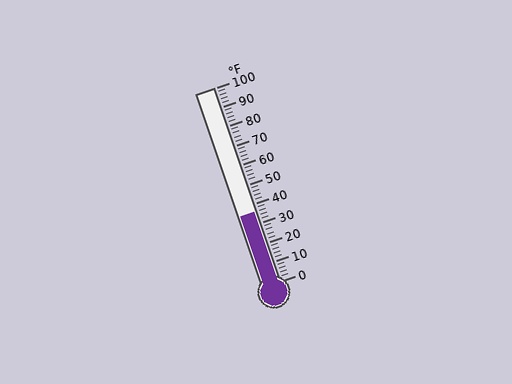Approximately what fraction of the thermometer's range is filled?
The thermometer is filled to approximately 35% of its range.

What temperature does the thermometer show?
The thermometer shows approximately 36°F.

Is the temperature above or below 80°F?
The temperature is below 80°F.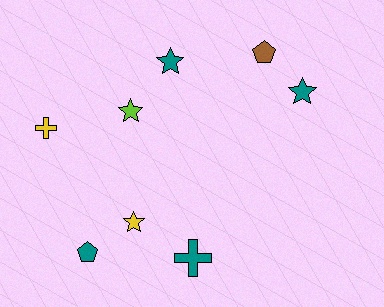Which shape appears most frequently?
Star, with 4 objects.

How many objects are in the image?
There are 8 objects.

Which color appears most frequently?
Teal, with 4 objects.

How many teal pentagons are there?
There is 1 teal pentagon.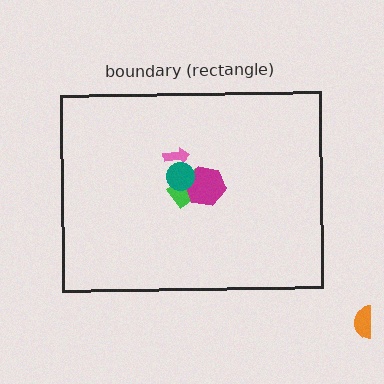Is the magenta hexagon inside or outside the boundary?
Inside.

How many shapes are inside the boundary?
4 inside, 1 outside.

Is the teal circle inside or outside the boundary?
Inside.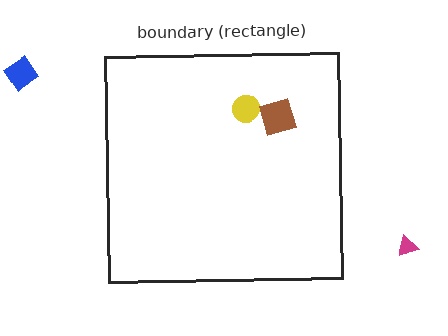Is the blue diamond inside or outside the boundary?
Outside.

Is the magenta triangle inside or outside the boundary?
Outside.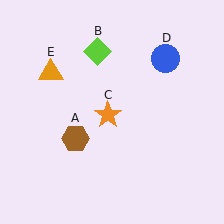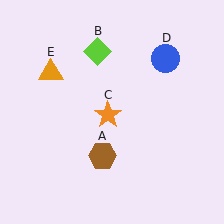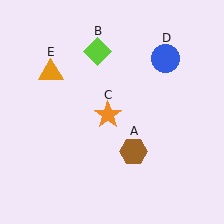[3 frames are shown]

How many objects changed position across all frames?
1 object changed position: brown hexagon (object A).